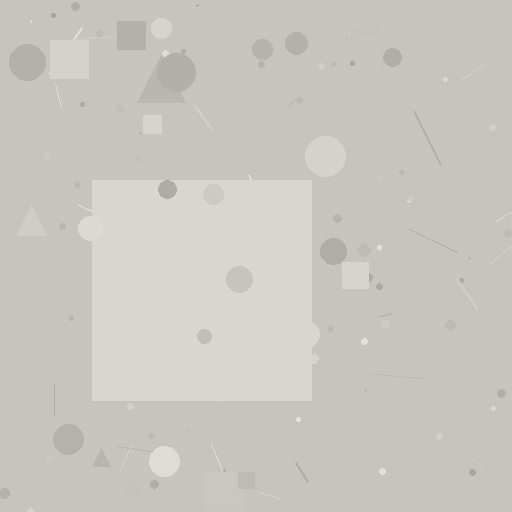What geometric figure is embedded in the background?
A square is embedded in the background.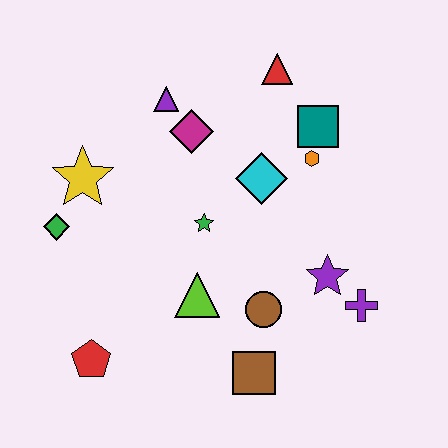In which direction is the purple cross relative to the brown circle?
The purple cross is to the right of the brown circle.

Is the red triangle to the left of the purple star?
Yes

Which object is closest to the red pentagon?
The lime triangle is closest to the red pentagon.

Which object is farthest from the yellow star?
The purple cross is farthest from the yellow star.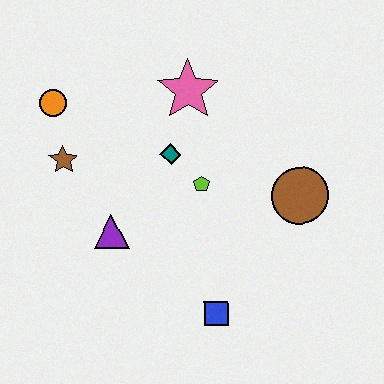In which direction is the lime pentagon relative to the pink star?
The lime pentagon is below the pink star.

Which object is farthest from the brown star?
The brown circle is farthest from the brown star.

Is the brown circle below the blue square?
No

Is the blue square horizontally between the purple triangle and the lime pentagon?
No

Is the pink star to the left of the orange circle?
No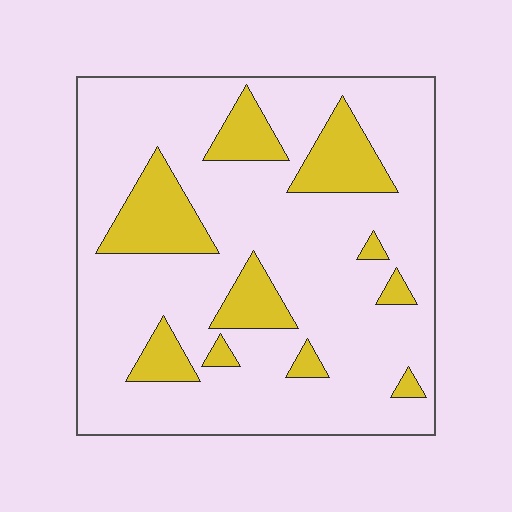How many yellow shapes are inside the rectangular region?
10.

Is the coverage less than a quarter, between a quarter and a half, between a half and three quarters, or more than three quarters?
Less than a quarter.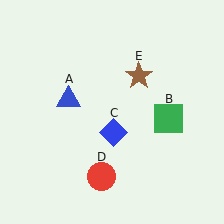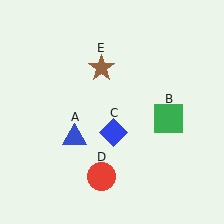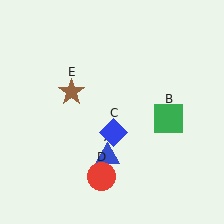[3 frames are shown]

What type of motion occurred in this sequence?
The blue triangle (object A), brown star (object E) rotated counterclockwise around the center of the scene.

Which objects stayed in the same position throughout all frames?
Green square (object B) and blue diamond (object C) and red circle (object D) remained stationary.